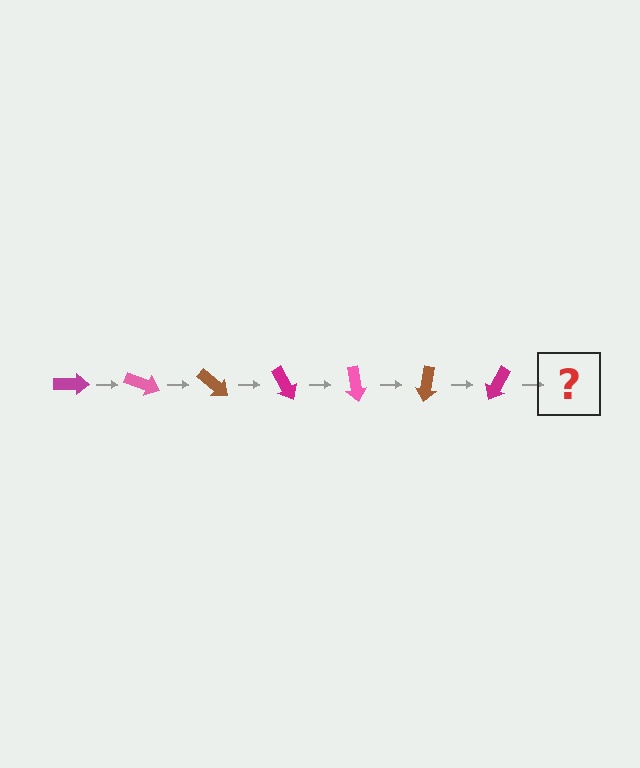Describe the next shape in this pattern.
It should be a pink arrow, rotated 140 degrees from the start.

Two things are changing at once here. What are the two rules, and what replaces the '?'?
The two rules are that it rotates 20 degrees each step and the color cycles through magenta, pink, and brown. The '?' should be a pink arrow, rotated 140 degrees from the start.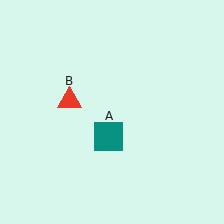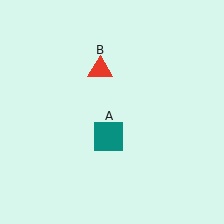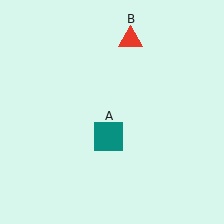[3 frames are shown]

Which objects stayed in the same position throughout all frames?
Teal square (object A) remained stationary.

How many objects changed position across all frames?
1 object changed position: red triangle (object B).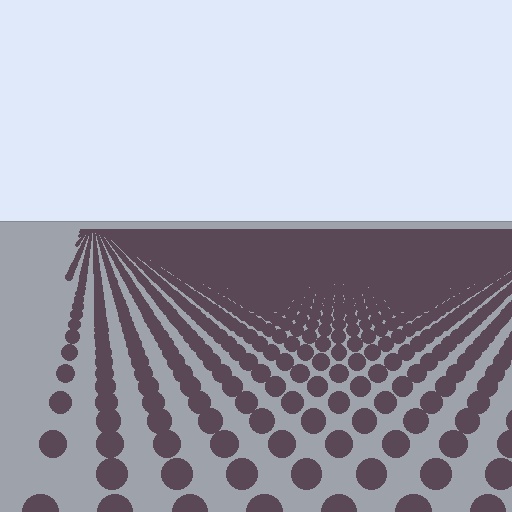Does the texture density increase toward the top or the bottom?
Density increases toward the top.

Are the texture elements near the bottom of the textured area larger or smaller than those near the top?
Larger. Near the bottom, elements are closer to the viewer and appear at a bigger on-screen size.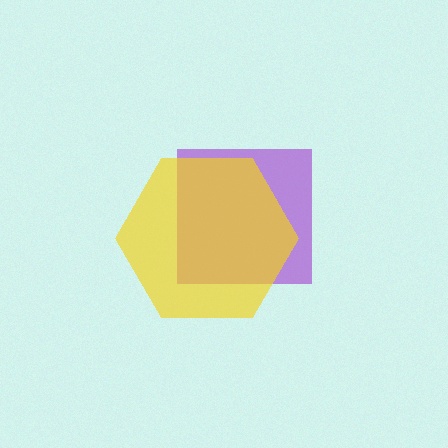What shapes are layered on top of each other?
The layered shapes are: a purple square, a yellow hexagon.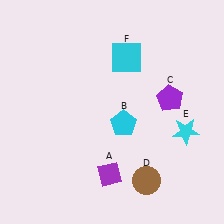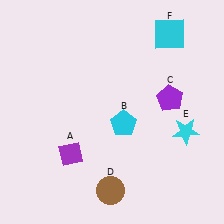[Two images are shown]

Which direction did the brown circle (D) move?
The brown circle (D) moved left.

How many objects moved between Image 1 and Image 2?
3 objects moved between the two images.